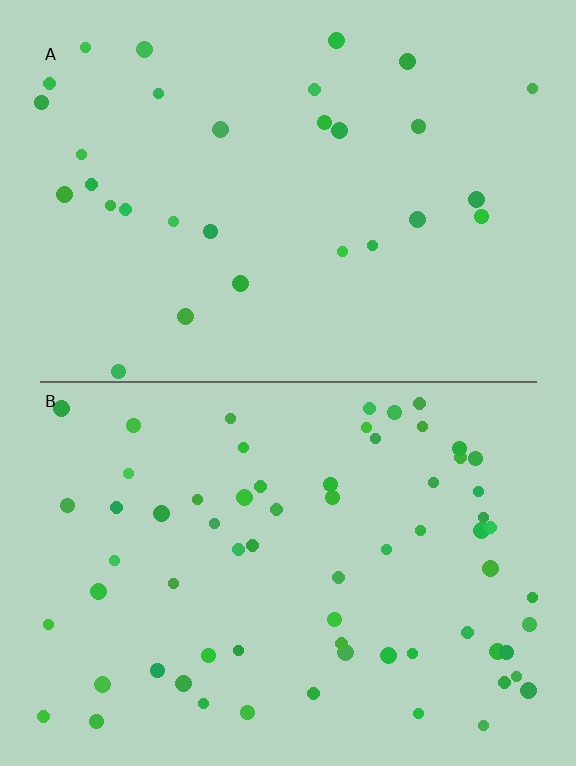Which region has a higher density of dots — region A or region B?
B (the bottom).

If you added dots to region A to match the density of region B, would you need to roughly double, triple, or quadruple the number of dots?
Approximately double.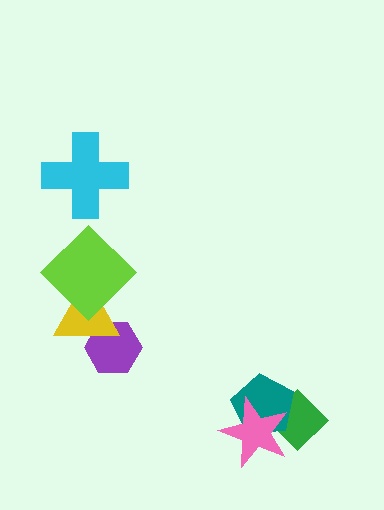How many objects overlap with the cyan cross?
0 objects overlap with the cyan cross.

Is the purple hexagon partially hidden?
Yes, it is partially covered by another shape.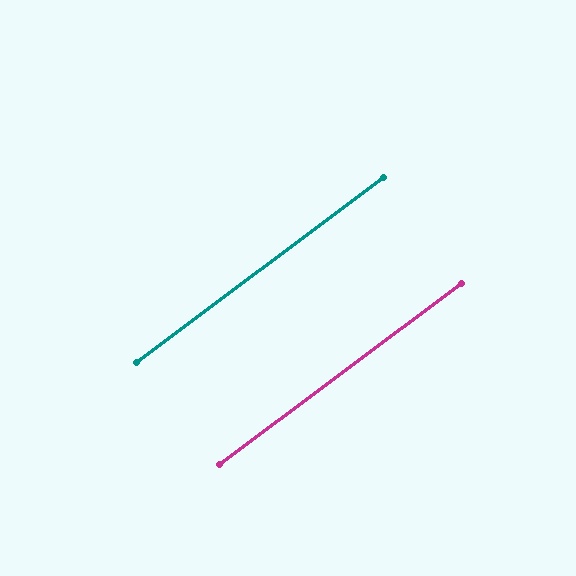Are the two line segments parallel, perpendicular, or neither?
Parallel — their directions differ by only 0.0°.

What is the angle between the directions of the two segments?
Approximately 0 degrees.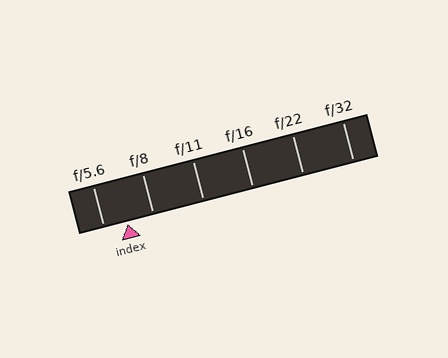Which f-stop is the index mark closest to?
The index mark is closest to f/5.6.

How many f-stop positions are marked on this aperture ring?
There are 6 f-stop positions marked.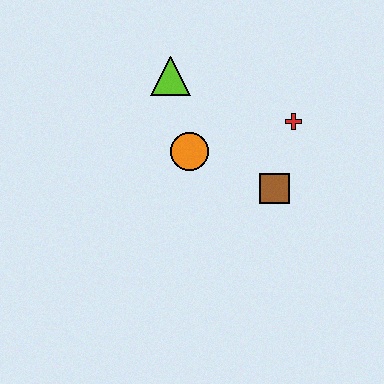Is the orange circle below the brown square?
No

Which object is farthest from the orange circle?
The red cross is farthest from the orange circle.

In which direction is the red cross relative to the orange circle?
The red cross is to the right of the orange circle.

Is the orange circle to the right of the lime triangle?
Yes